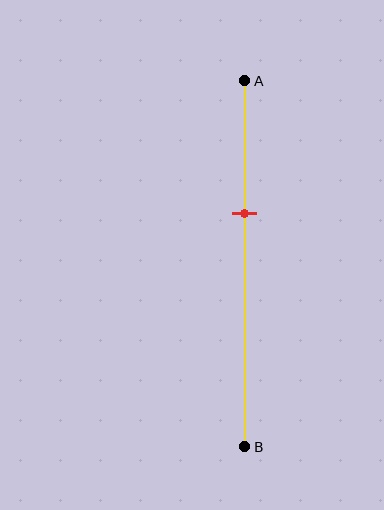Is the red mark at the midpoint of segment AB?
No, the mark is at about 35% from A, not at the 50% midpoint.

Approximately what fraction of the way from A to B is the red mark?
The red mark is approximately 35% of the way from A to B.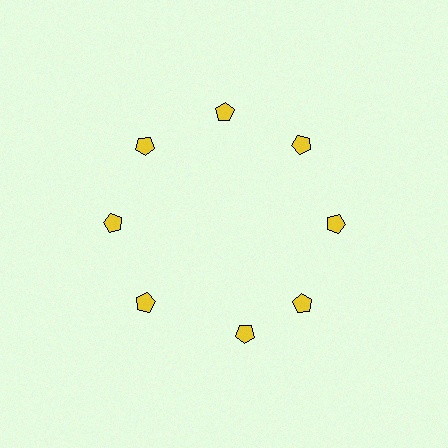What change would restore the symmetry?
The symmetry would be restored by rotating it back into even spacing with its neighbors so that all 8 pentagons sit at equal angles and equal distance from the center.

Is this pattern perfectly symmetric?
No. The 8 yellow pentagons are arranged in a ring, but one element near the 6 o'clock position is rotated out of alignment along the ring, breaking the 8-fold rotational symmetry.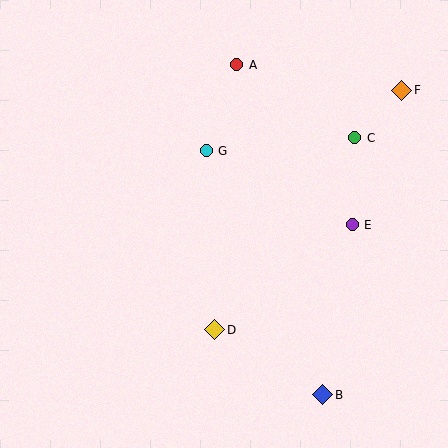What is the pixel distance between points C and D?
The distance between C and D is 238 pixels.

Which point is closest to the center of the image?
Point G at (206, 151) is closest to the center.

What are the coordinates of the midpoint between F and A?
The midpoint between F and A is at (319, 77).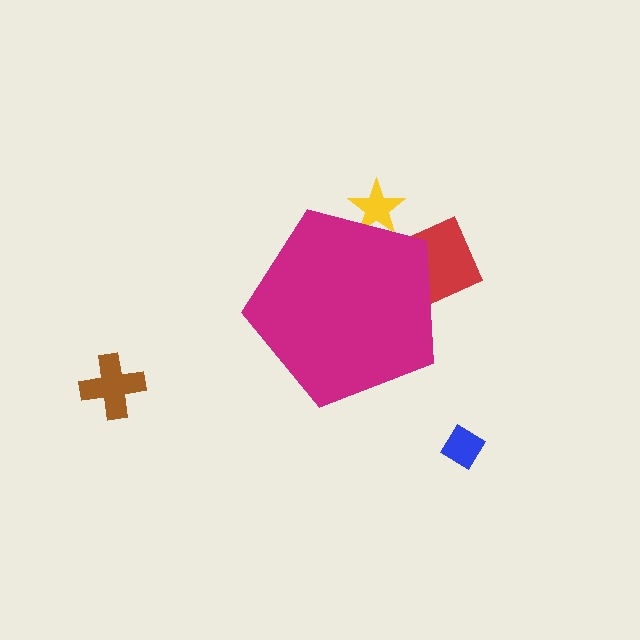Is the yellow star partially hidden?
Yes, the yellow star is partially hidden behind the magenta pentagon.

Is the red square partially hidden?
Yes, the red square is partially hidden behind the magenta pentagon.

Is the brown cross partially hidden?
No, the brown cross is fully visible.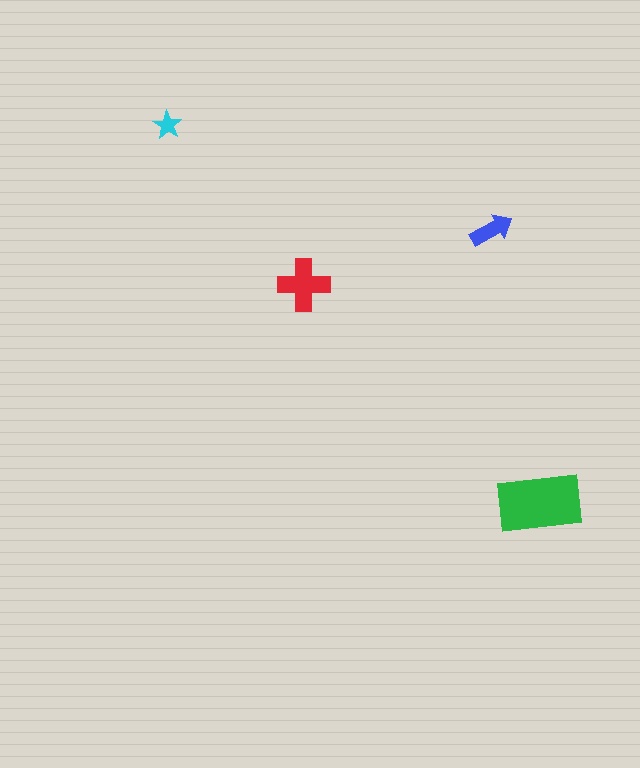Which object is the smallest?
The cyan star.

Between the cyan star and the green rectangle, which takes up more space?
The green rectangle.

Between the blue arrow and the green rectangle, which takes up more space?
The green rectangle.